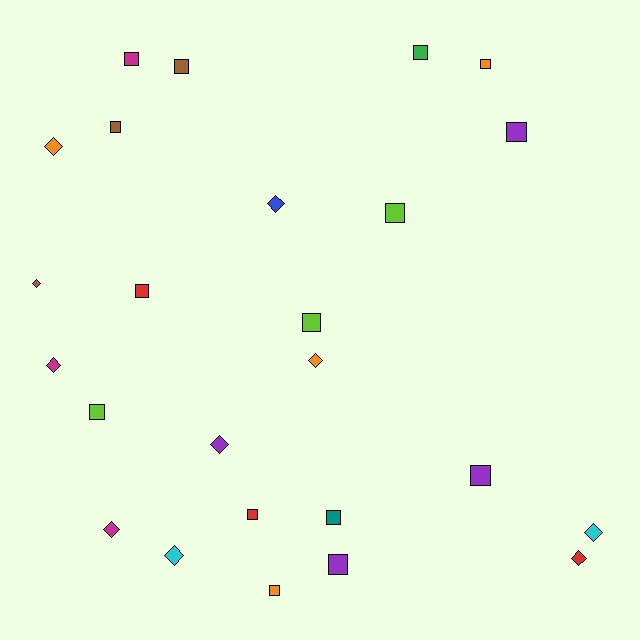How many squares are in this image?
There are 15 squares.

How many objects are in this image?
There are 25 objects.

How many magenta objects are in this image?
There are 3 magenta objects.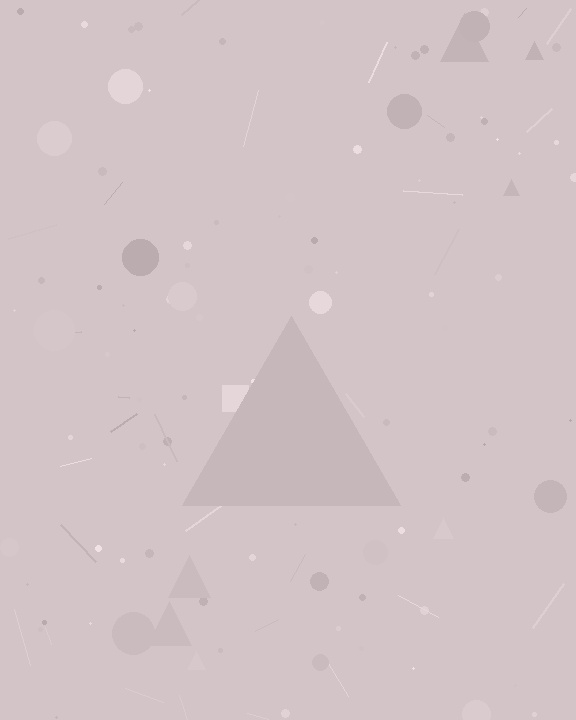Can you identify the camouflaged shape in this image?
The camouflaged shape is a triangle.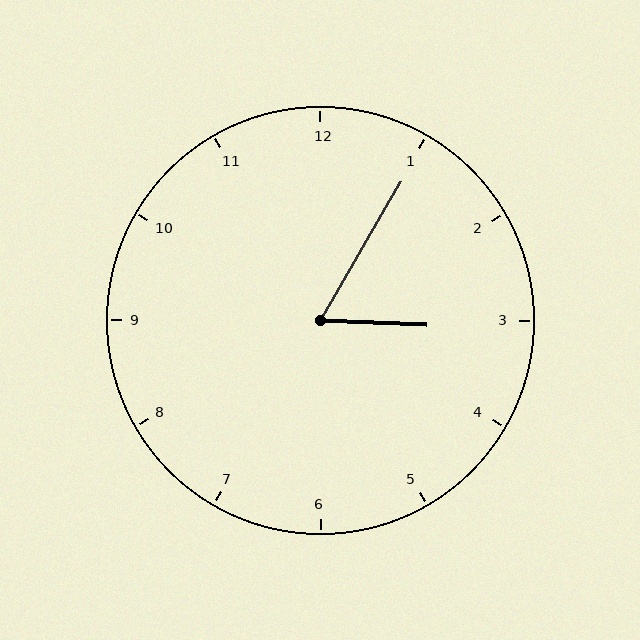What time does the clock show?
3:05.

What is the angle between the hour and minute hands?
Approximately 62 degrees.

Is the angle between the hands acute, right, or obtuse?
It is acute.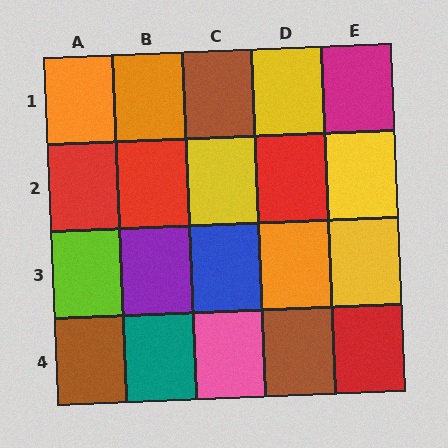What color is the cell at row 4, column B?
Teal.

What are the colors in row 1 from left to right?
Orange, orange, brown, yellow, magenta.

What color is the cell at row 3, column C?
Blue.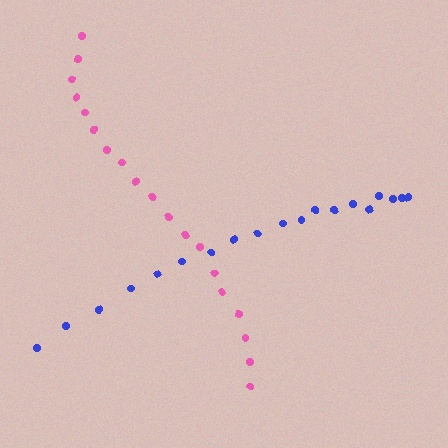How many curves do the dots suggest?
There are 2 distinct paths.